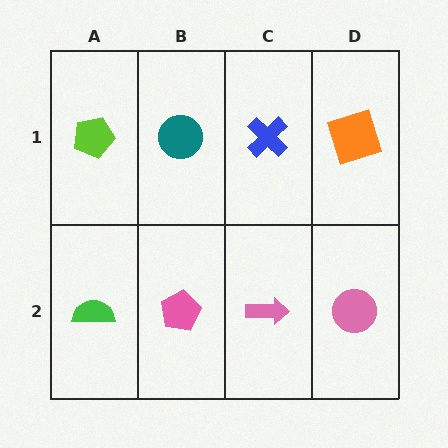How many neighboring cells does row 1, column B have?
3.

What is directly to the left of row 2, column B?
A green semicircle.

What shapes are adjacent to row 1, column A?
A green semicircle (row 2, column A), a teal circle (row 1, column B).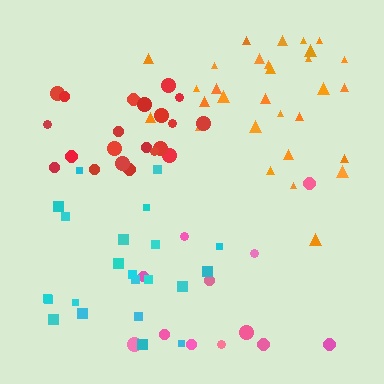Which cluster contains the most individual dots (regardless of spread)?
Orange (30).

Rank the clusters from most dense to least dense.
red, cyan, orange, pink.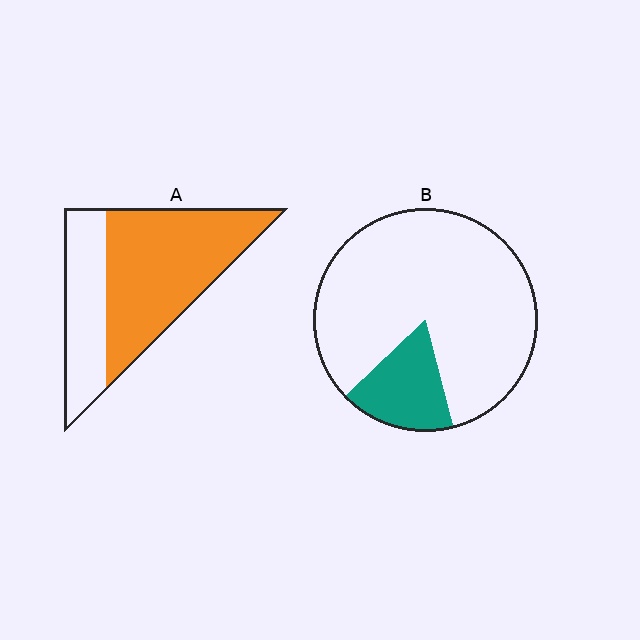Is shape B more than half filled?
No.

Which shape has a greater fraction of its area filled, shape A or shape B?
Shape A.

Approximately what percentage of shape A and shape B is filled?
A is approximately 65% and B is approximately 15%.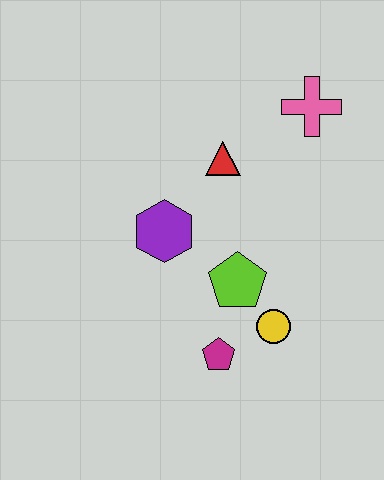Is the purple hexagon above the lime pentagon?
Yes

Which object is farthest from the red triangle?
The magenta pentagon is farthest from the red triangle.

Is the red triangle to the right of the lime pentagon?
No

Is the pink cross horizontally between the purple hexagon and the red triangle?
No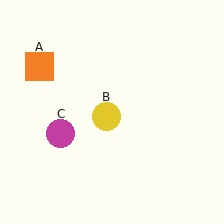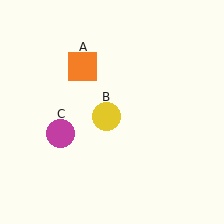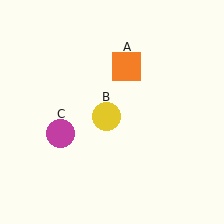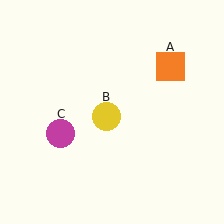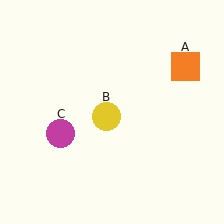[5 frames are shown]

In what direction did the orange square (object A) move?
The orange square (object A) moved right.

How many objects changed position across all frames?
1 object changed position: orange square (object A).